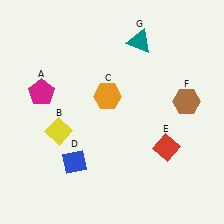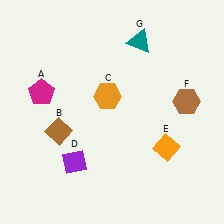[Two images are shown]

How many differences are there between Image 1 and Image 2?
There are 3 differences between the two images.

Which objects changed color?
B changed from yellow to brown. D changed from blue to purple. E changed from red to orange.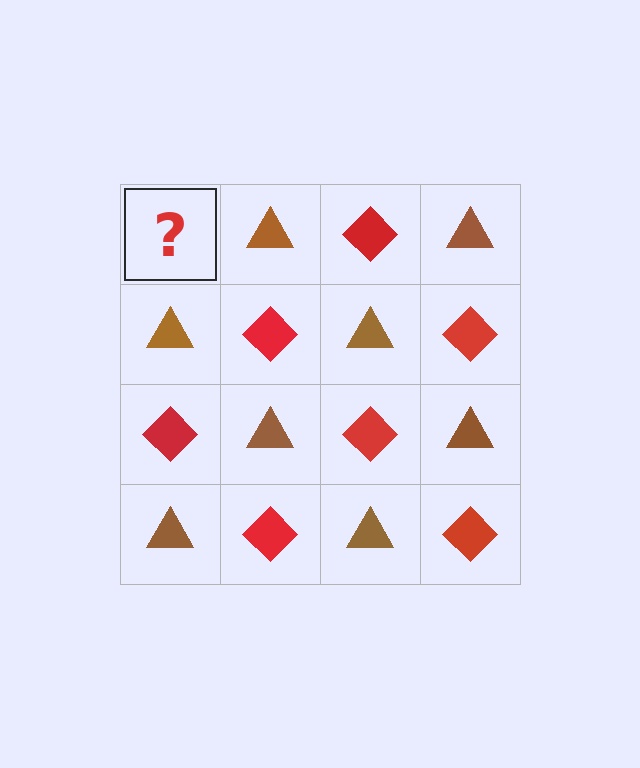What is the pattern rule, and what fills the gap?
The rule is that it alternates red diamond and brown triangle in a checkerboard pattern. The gap should be filled with a red diamond.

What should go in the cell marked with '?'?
The missing cell should contain a red diamond.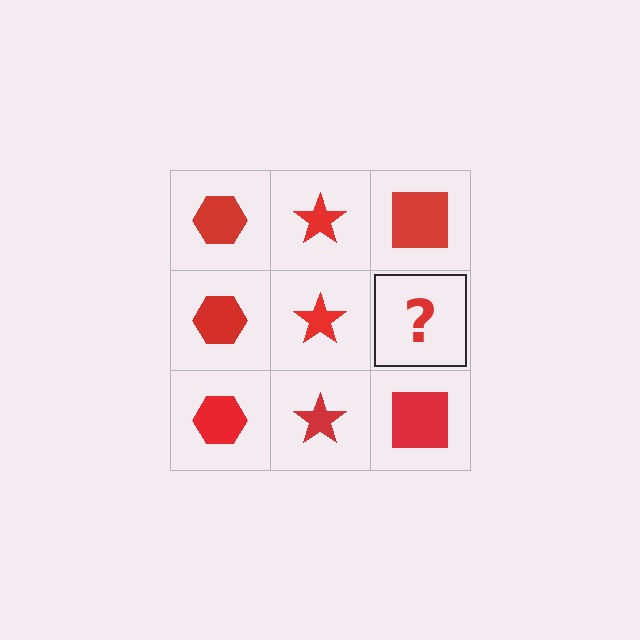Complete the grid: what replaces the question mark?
The question mark should be replaced with a red square.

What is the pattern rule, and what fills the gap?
The rule is that each column has a consistent shape. The gap should be filled with a red square.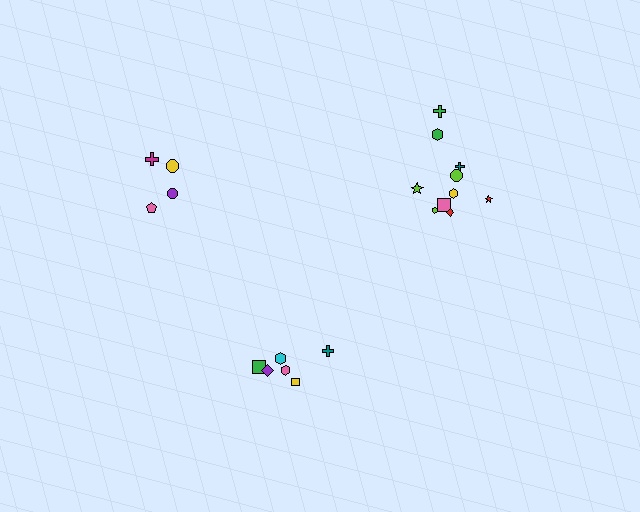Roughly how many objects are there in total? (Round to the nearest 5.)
Roughly 20 objects in total.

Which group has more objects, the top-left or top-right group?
The top-right group.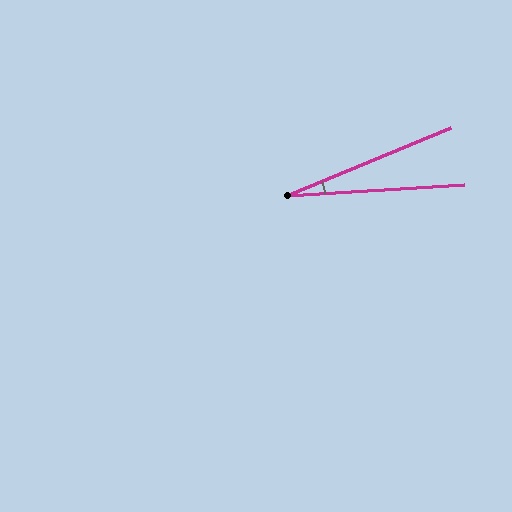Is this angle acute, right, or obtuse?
It is acute.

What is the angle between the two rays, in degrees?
Approximately 19 degrees.